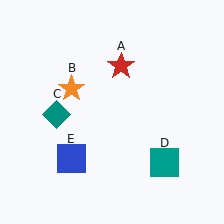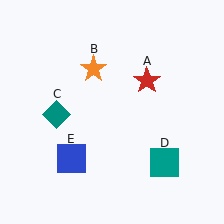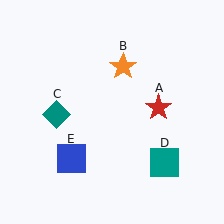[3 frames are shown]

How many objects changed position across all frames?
2 objects changed position: red star (object A), orange star (object B).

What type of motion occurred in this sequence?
The red star (object A), orange star (object B) rotated clockwise around the center of the scene.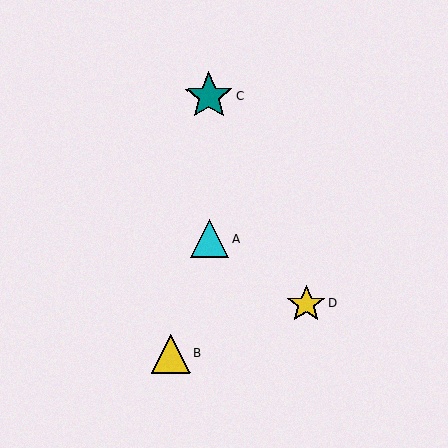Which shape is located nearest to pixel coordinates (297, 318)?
The yellow star (labeled D) at (306, 304) is nearest to that location.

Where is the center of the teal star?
The center of the teal star is at (209, 96).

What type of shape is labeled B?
Shape B is a yellow triangle.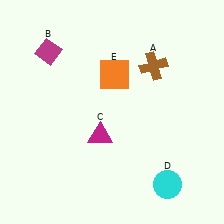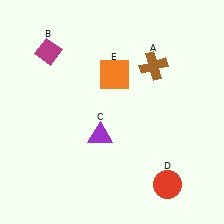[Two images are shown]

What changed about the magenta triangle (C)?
In Image 1, C is magenta. In Image 2, it changed to purple.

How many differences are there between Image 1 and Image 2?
There are 2 differences between the two images.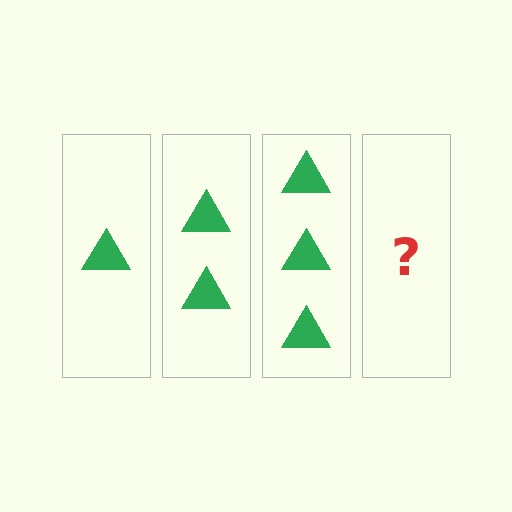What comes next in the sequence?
The next element should be 4 triangles.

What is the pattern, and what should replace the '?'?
The pattern is that each step adds one more triangle. The '?' should be 4 triangles.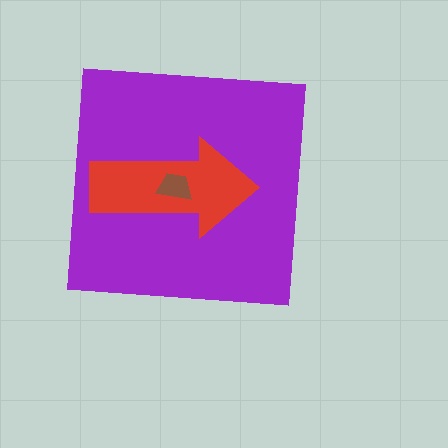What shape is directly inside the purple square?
The red arrow.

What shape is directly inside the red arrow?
The brown trapezoid.